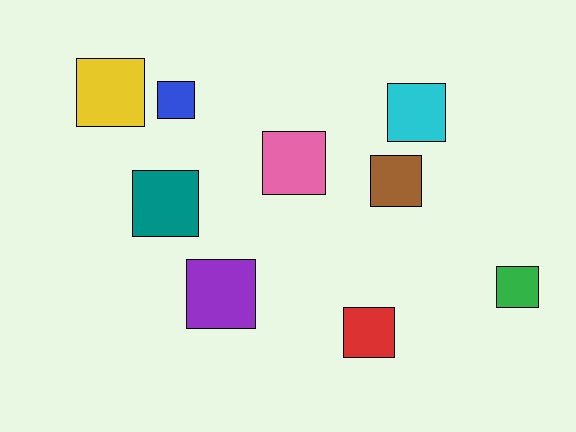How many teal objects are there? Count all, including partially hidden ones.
There is 1 teal object.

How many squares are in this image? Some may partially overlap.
There are 9 squares.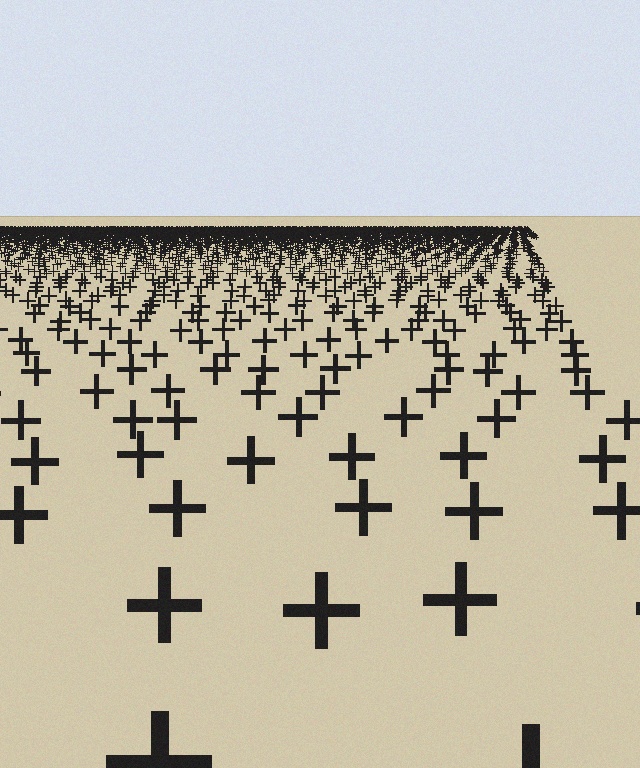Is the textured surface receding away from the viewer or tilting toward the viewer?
The surface is receding away from the viewer. Texture elements get smaller and denser toward the top.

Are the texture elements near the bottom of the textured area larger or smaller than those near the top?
Larger. Near the bottom, elements are closer to the viewer and appear at a bigger on-screen size.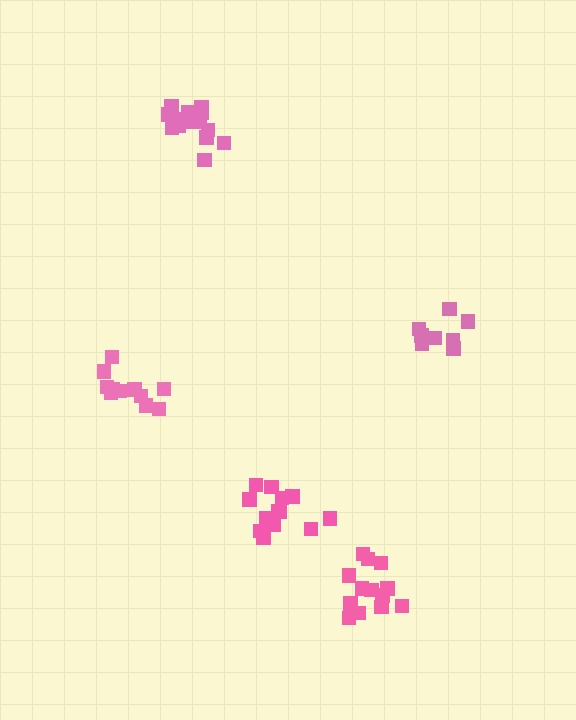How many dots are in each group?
Group 1: 8 dots, Group 2: 14 dots, Group 3: 11 dots, Group 4: 13 dots, Group 5: 13 dots (59 total).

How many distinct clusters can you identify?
There are 5 distinct clusters.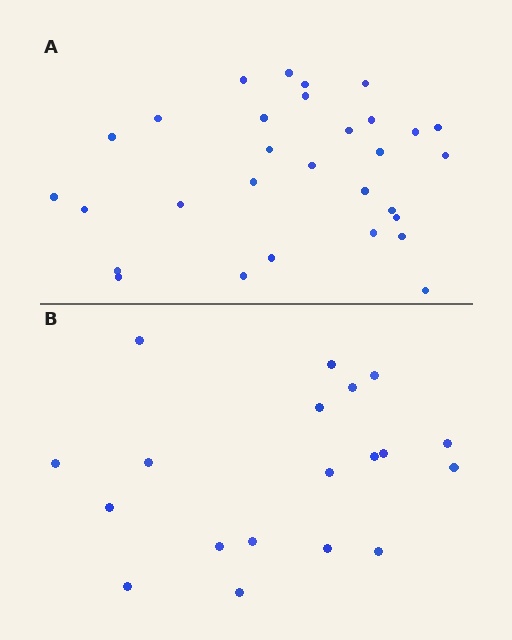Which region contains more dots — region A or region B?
Region A (the top region) has more dots.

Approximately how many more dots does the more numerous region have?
Region A has roughly 12 or so more dots than region B.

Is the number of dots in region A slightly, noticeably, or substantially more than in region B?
Region A has substantially more. The ratio is roughly 1.6 to 1.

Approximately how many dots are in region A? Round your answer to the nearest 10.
About 30 dots.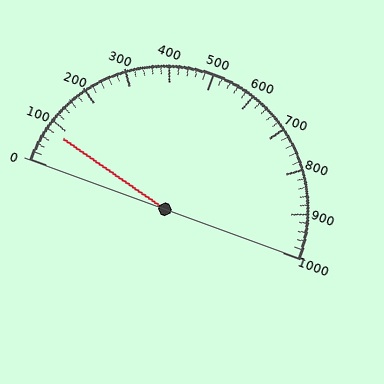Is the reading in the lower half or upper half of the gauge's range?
The reading is in the lower half of the range (0 to 1000).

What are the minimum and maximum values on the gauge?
The gauge ranges from 0 to 1000.